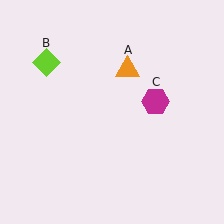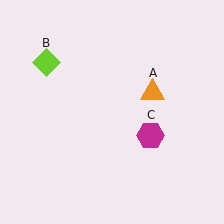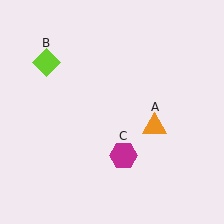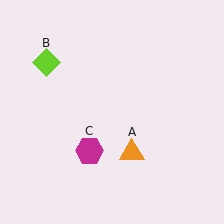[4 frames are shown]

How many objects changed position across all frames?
2 objects changed position: orange triangle (object A), magenta hexagon (object C).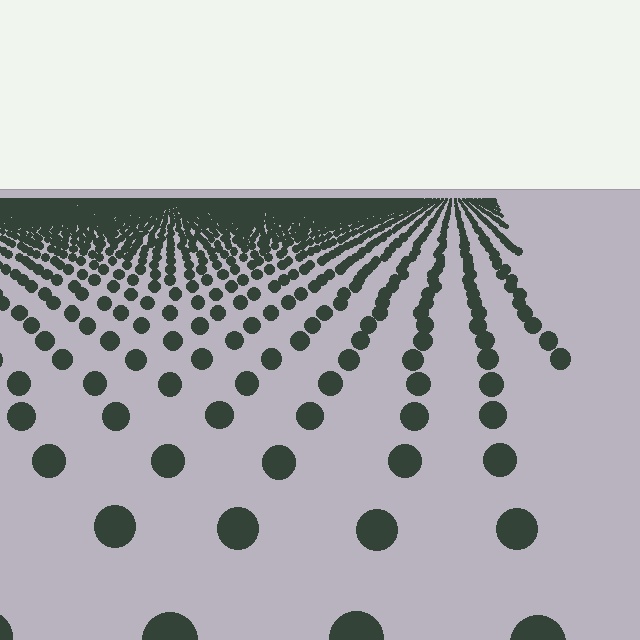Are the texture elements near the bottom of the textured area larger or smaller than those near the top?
Larger. Near the bottom, elements are closer to the viewer and appear at a bigger on-screen size.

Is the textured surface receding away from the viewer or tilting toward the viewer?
The surface is receding away from the viewer. Texture elements get smaller and denser toward the top.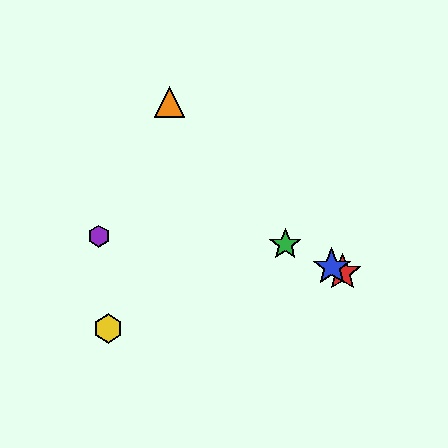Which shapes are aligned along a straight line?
The red star, the blue star, the green star are aligned along a straight line.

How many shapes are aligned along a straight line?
3 shapes (the red star, the blue star, the green star) are aligned along a straight line.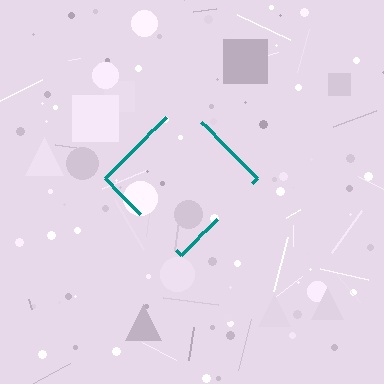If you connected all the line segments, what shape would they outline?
They would outline a diamond.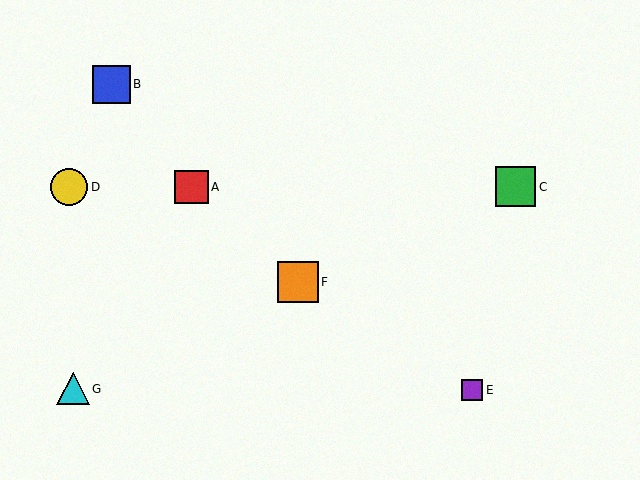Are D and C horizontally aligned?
Yes, both are at y≈187.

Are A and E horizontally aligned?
No, A is at y≈187 and E is at y≈390.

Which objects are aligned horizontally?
Objects A, C, D are aligned horizontally.